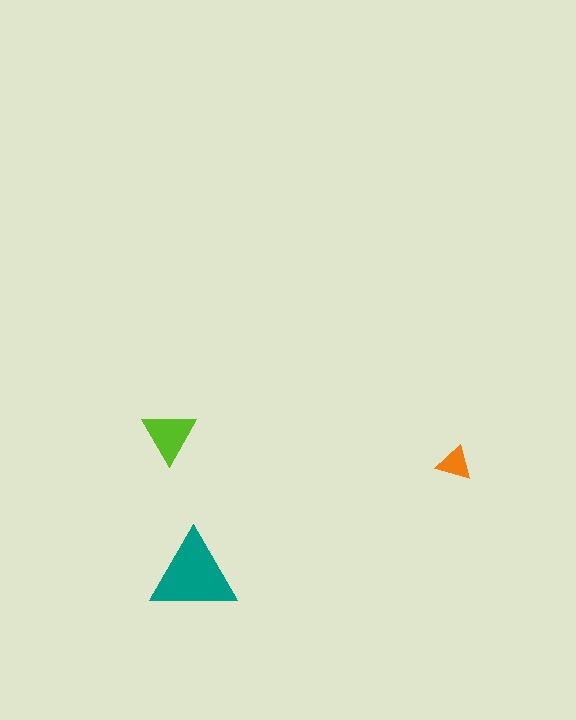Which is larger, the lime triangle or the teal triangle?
The teal one.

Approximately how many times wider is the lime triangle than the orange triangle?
About 1.5 times wider.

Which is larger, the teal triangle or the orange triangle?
The teal one.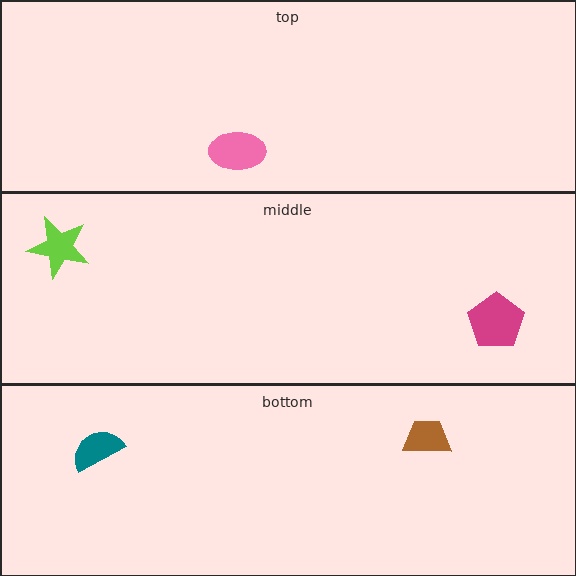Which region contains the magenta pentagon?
The middle region.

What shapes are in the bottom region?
The brown trapezoid, the teal semicircle.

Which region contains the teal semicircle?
The bottom region.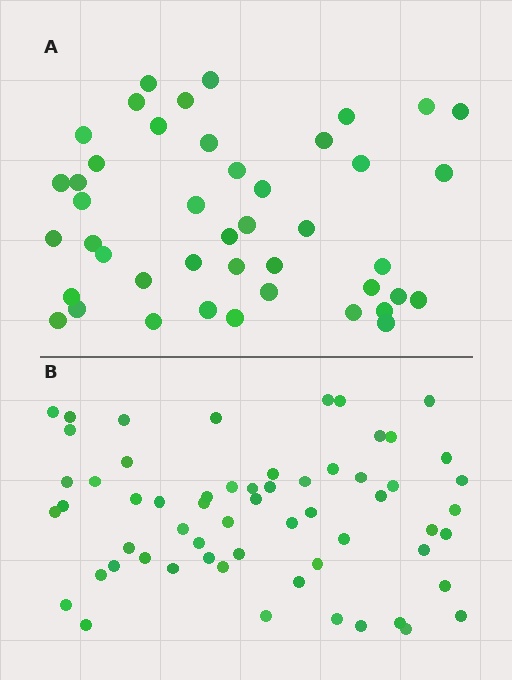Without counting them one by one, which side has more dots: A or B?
Region B (the bottom region) has more dots.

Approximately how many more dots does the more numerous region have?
Region B has approximately 15 more dots than region A.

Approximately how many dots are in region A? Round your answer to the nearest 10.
About 40 dots. (The exact count is 44, which rounds to 40.)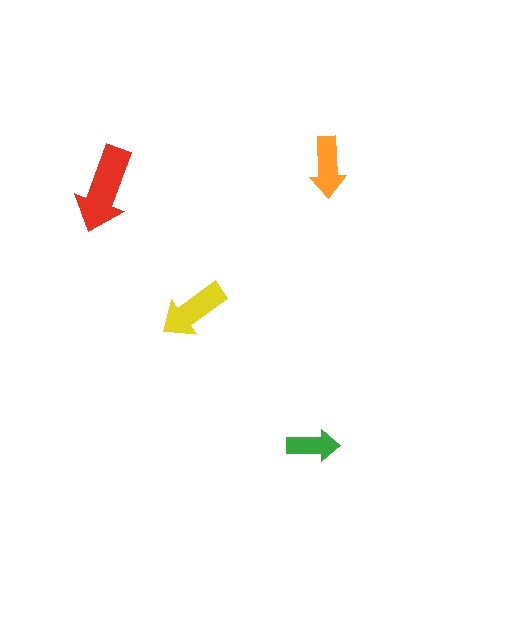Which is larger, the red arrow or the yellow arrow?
The red one.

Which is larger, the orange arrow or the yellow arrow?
The yellow one.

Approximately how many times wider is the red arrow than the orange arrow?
About 1.5 times wider.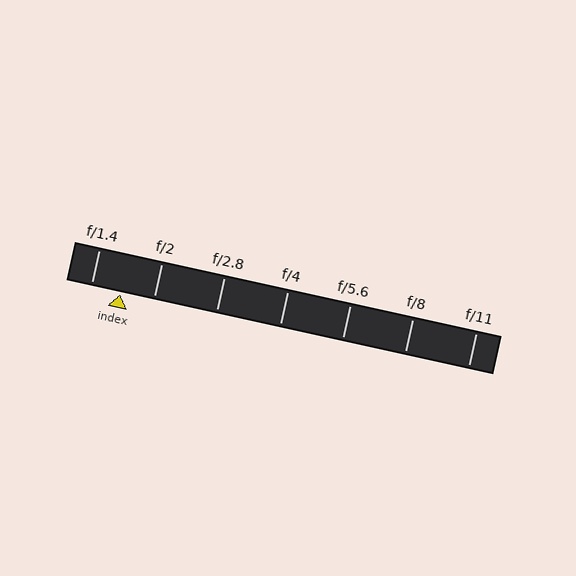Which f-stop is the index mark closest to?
The index mark is closest to f/1.4.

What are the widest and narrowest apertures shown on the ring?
The widest aperture shown is f/1.4 and the narrowest is f/11.